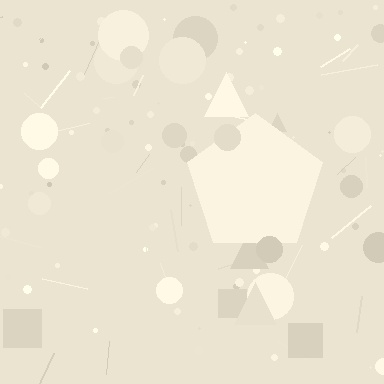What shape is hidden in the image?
A pentagon is hidden in the image.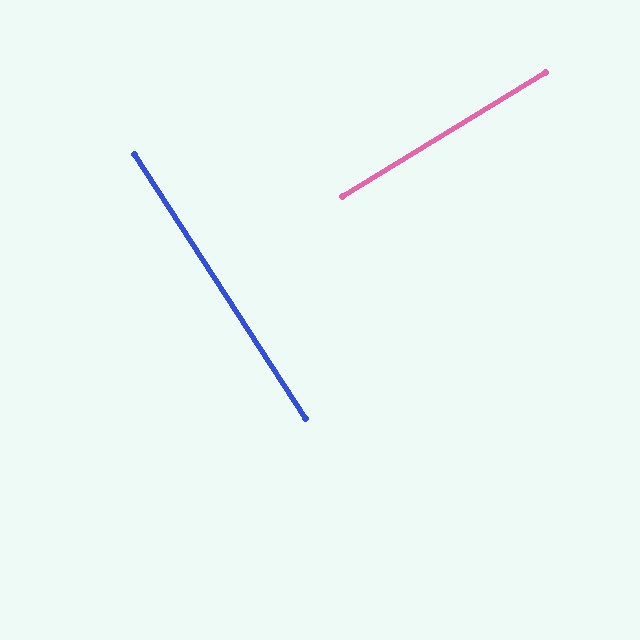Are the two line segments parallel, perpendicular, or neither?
Perpendicular — they meet at approximately 88°.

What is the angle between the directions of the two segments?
Approximately 88 degrees.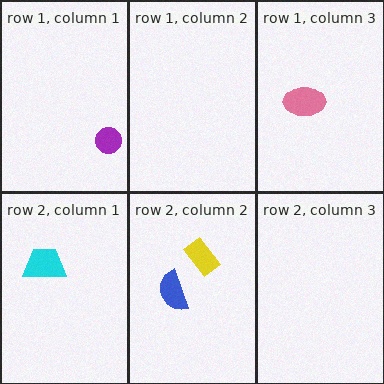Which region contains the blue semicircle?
The row 2, column 2 region.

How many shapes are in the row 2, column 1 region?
1.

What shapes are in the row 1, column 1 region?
The purple circle.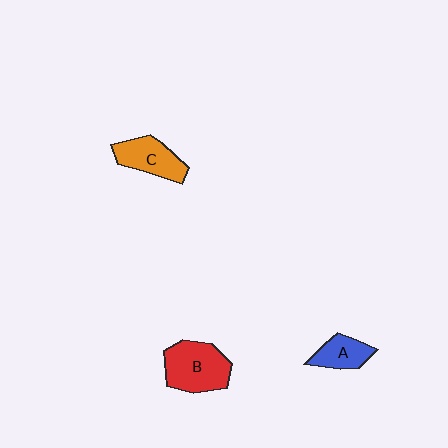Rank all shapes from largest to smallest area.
From largest to smallest: B (red), C (orange), A (blue).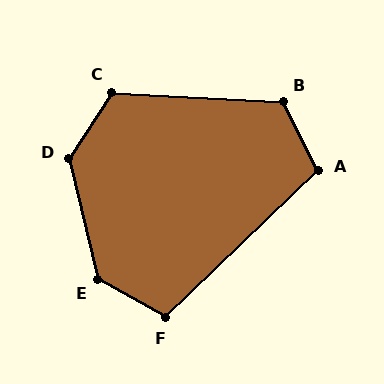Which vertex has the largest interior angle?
E, at approximately 134 degrees.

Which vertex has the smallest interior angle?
F, at approximately 107 degrees.